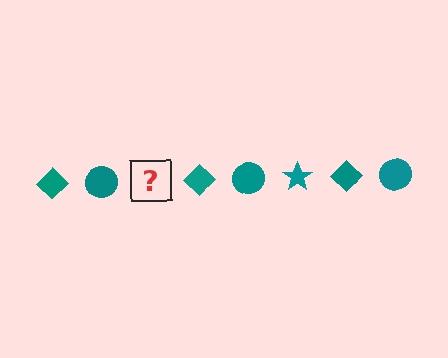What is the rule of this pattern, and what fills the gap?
The rule is that the pattern cycles through diamond, circle, star shapes in teal. The gap should be filled with a teal star.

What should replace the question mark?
The question mark should be replaced with a teal star.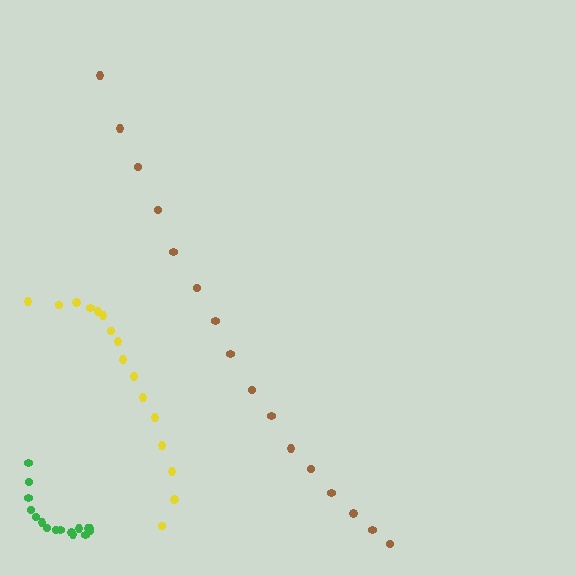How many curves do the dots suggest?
There are 3 distinct paths.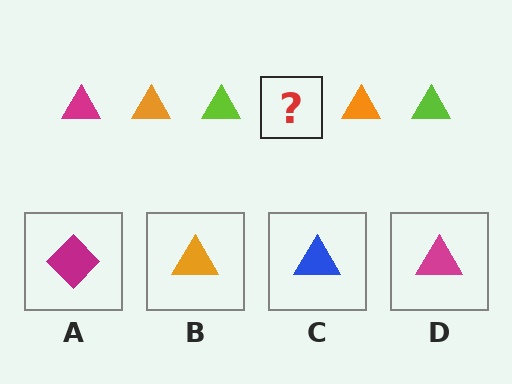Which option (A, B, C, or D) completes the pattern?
D.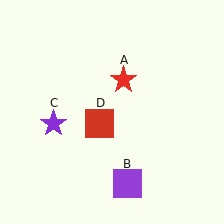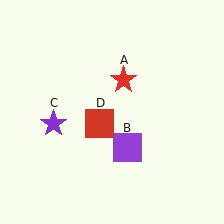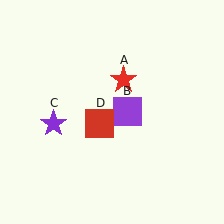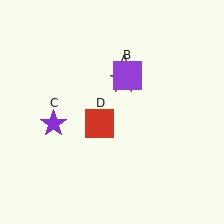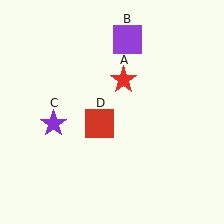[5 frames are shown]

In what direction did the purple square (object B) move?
The purple square (object B) moved up.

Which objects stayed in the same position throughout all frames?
Red star (object A) and purple star (object C) and red square (object D) remained stationary.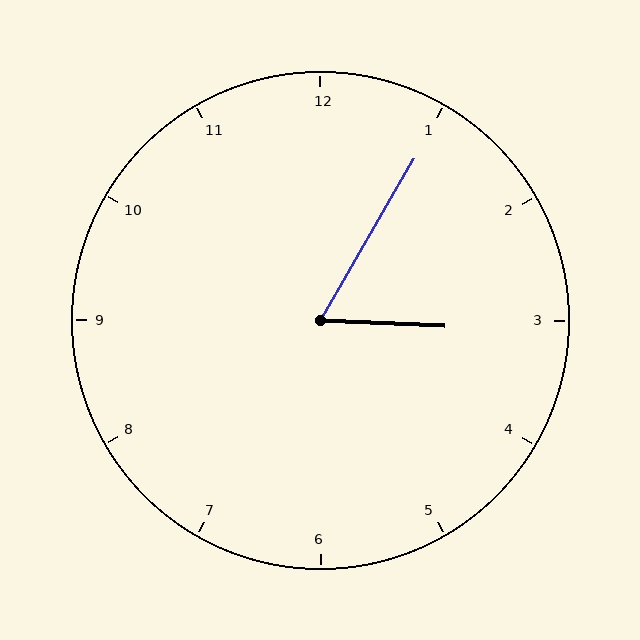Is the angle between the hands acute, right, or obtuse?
It is acute.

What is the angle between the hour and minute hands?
Approximately 62 degrees.